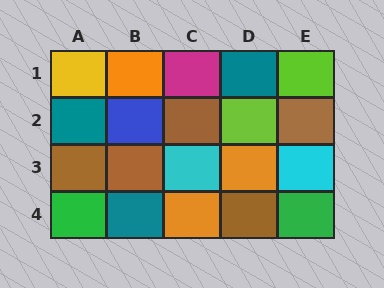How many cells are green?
2 cells are green.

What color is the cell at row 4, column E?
Green.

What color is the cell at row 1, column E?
Lime.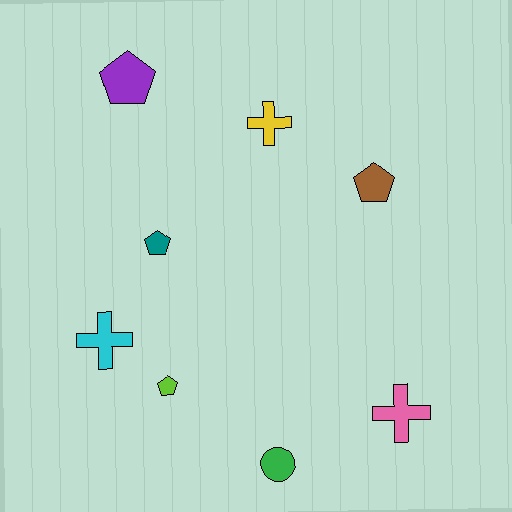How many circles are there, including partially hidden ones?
There is 1 circle.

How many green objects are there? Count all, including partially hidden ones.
There is 1 green object.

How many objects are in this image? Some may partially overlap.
There are 8 objects.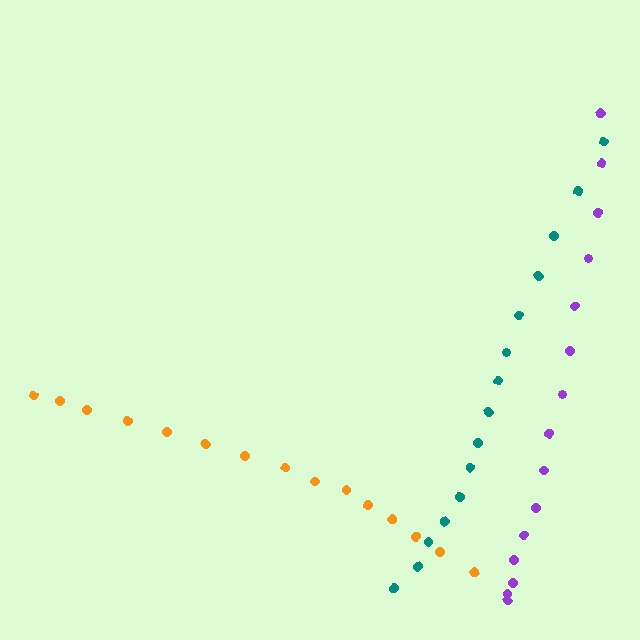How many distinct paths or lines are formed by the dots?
There are 3 distinct paths.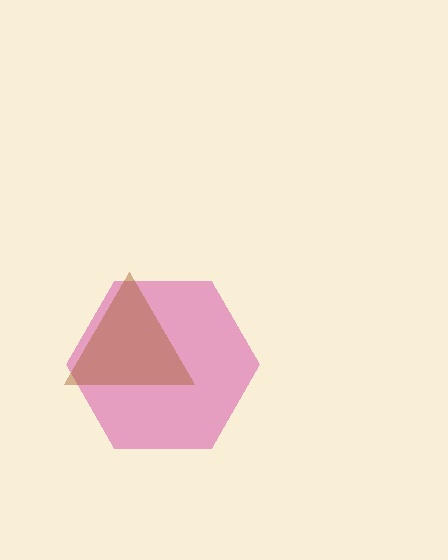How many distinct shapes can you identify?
There are 2 distinct shapes: a magenta hexagon, a brown triangle.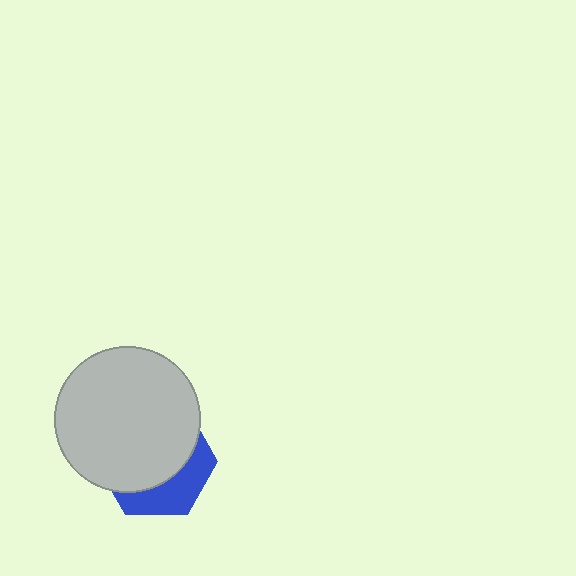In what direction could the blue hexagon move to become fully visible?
The blue hexagon could move down. That would shift it out from behind the light gray circle entirely.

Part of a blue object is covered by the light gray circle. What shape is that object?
It is a hexagon.